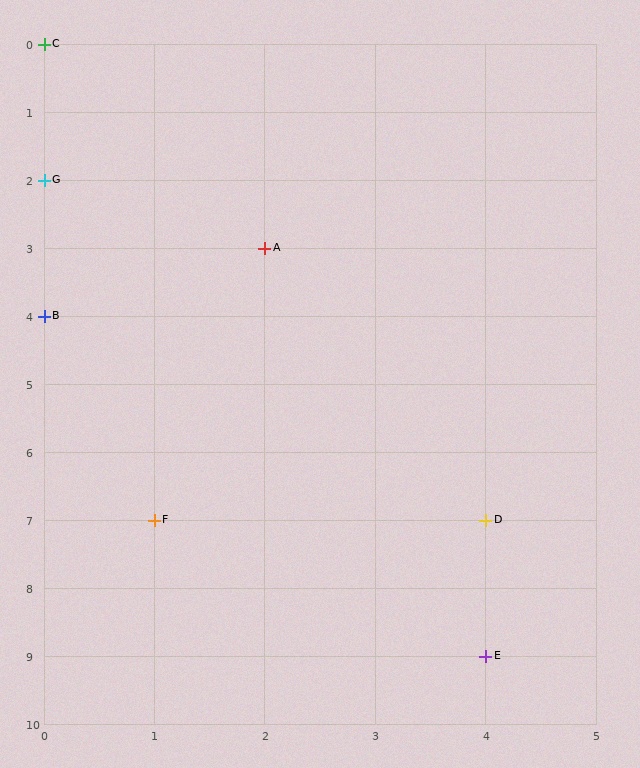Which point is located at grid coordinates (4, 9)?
Point E is at (4, 9).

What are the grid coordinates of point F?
Point F is at grid coordinates (1, 7).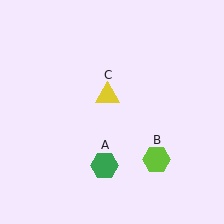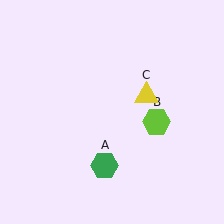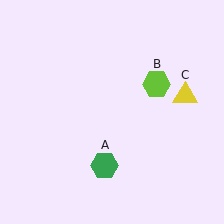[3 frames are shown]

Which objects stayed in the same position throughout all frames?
Green hexagon (object A) remained stationary.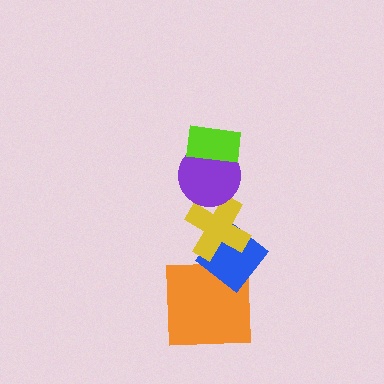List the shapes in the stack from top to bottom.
From top to bottom: the lime rectangle, the purple circle, the yellow cross, the blue diamond, the orange square.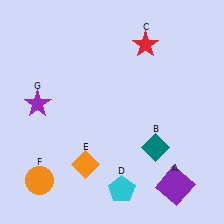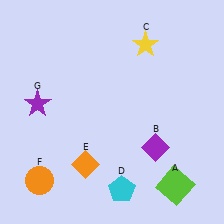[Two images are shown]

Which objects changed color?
A changed from purple to lime. B changed from teal to purple. C changed from red to yellow.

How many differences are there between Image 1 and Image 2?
There are 3 differences between the two images.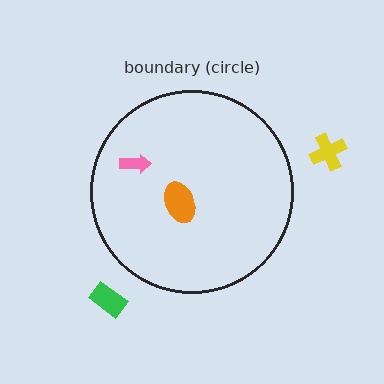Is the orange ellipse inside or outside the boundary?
Inside.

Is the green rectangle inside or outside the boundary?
Outside.